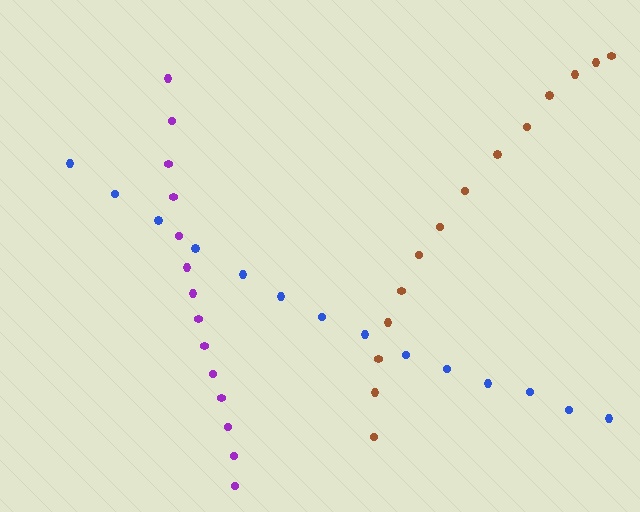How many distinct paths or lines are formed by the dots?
There are 3 distinct paths.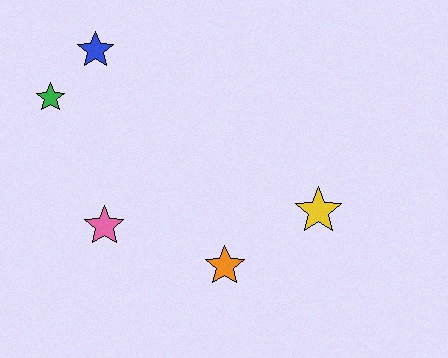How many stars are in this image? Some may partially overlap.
There are 5 stars.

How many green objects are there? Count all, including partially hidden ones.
There is 1 green object.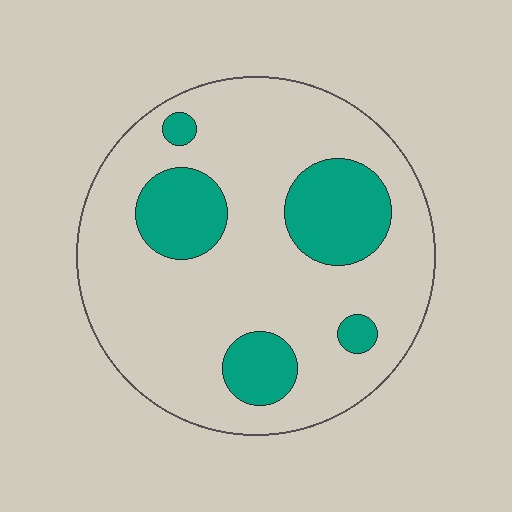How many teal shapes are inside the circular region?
5.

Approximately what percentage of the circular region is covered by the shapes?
Approximately 20%.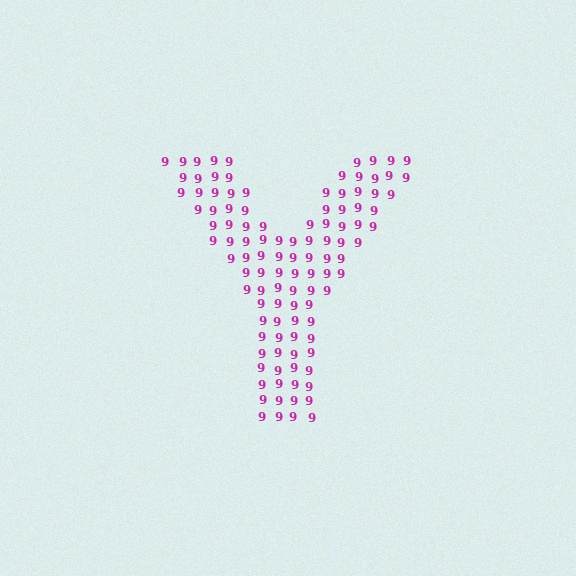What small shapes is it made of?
It is made of small digit 9's.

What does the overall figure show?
The overall figure shows the letter Y.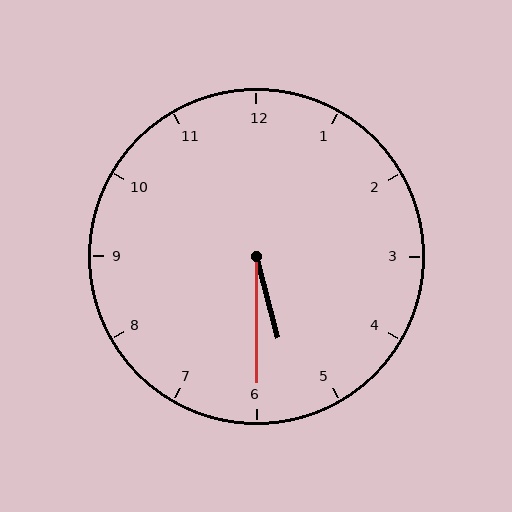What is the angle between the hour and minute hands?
Approximately 15 degrees.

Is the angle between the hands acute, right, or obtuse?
It is acute.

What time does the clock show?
5:30.